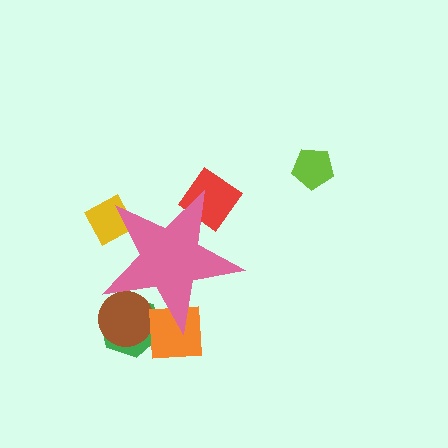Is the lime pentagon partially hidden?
No, the lime pentagon is fully visible.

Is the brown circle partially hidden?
Yes, the brown circle is partially hidden behind the pink star.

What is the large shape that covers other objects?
A pink star.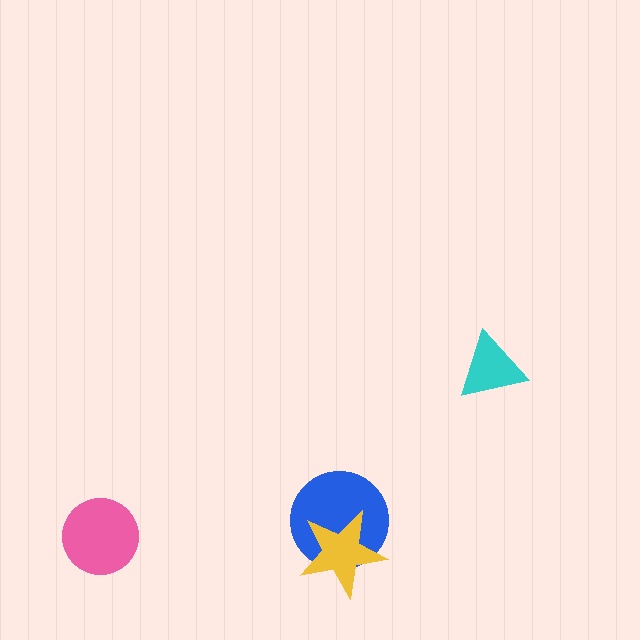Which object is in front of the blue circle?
The yellow star is in front of the blue circle.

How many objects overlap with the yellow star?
1 object overlaps with the yellow star.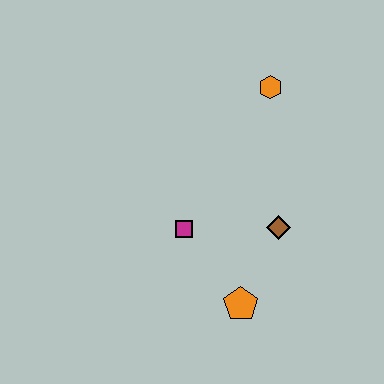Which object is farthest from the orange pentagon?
The orange hexagon is farthest from the orange pentagon.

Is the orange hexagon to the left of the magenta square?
No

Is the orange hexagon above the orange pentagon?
Yes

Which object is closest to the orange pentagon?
The brown diamond is closest to the orange pentagon.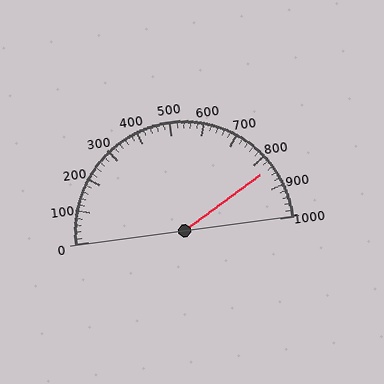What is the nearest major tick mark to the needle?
The nearest major tick mark is 800.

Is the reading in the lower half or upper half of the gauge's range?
The reading is in the upper half of the range (0 to 1000).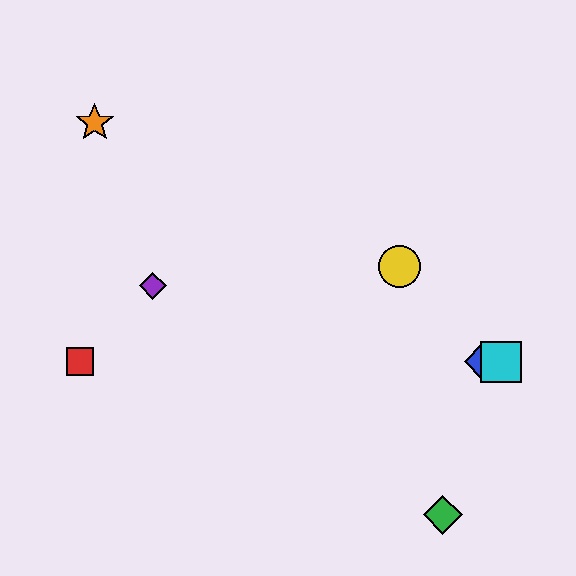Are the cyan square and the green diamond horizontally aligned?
No, the cyan square is at y≈362 and the green diamond is at y≈515.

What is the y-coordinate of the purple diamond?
The purple diamond is at y≈286.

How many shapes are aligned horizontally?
3 shapes (the red square, the blue diamond, the cyan square) are aligned horizontally.